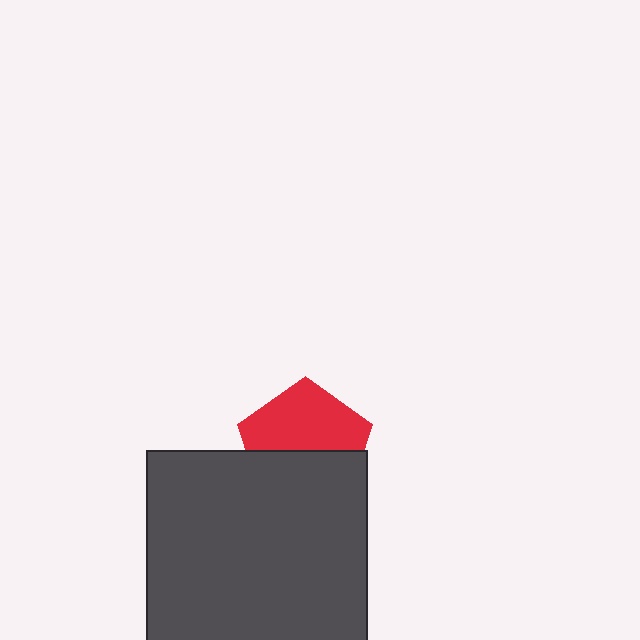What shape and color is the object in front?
The object in front is a dark gray square.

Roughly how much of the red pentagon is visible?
About half of it is visible (roughly 53%).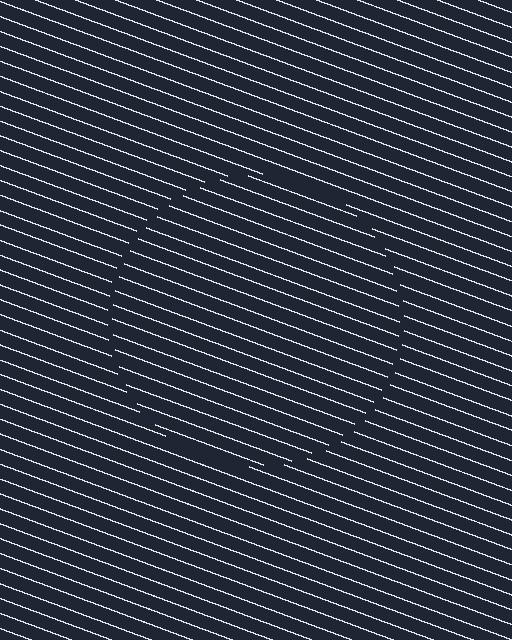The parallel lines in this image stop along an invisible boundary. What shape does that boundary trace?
An illusory circle. The interior of the shape contains the same grating, shifted by half a period — the contour is defined by the phase discontinuity where line-ends from the inner and outer gratings abut.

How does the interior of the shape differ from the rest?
The interior of the shape contains the same grating, shifted by half a period — the contour is defined by the phase discontinuity where line-ends from the inner and outer gratings abut.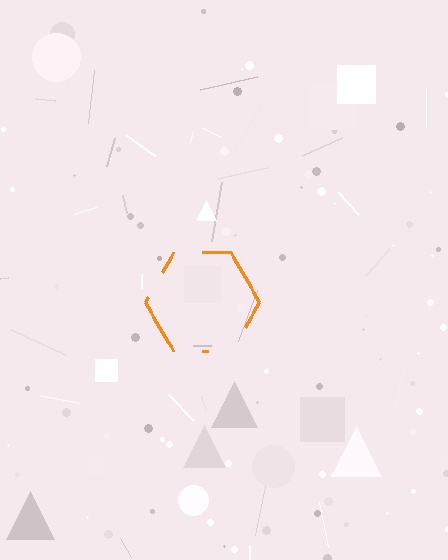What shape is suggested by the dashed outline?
The dashed outline suggests a hexagon.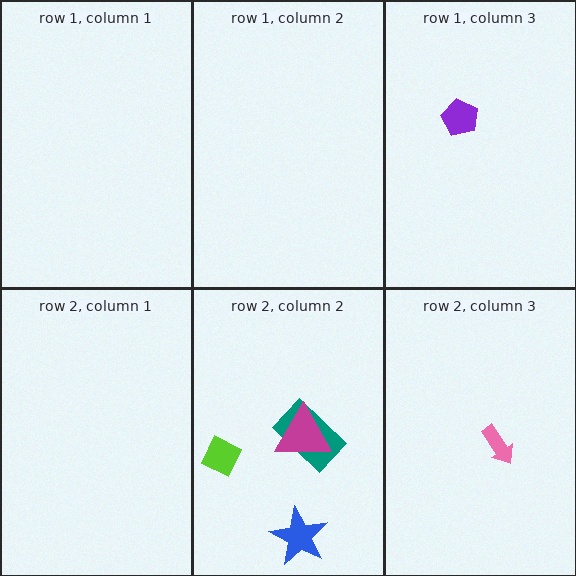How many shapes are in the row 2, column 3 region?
1.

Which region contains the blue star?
The row 2, column 2 region.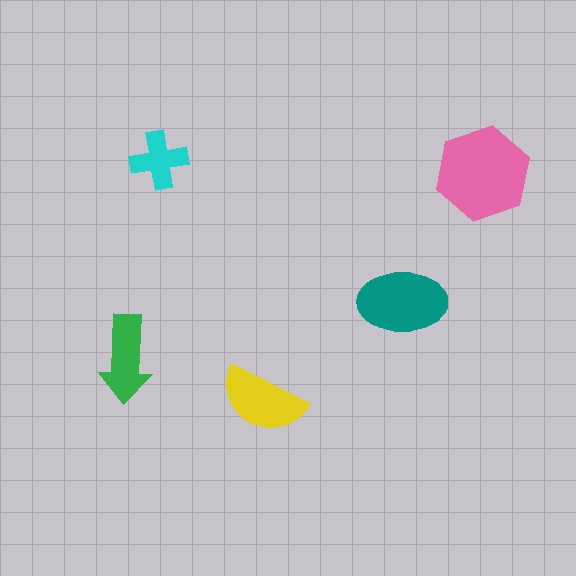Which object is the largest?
The pink hexagon.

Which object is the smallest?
The cyan cross.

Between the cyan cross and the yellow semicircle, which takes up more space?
The yellow semicircle.